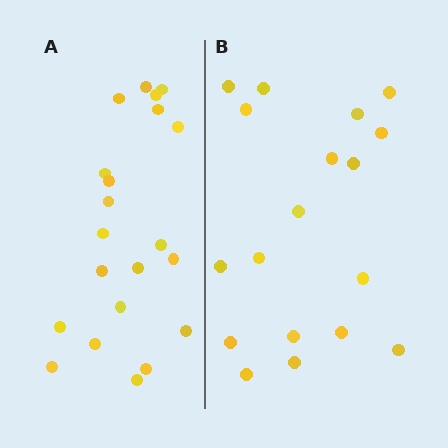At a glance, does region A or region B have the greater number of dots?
Region A (the left region) has more dots.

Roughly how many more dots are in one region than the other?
Region A has just a few more — roughly 2 or 3 more dots than region B.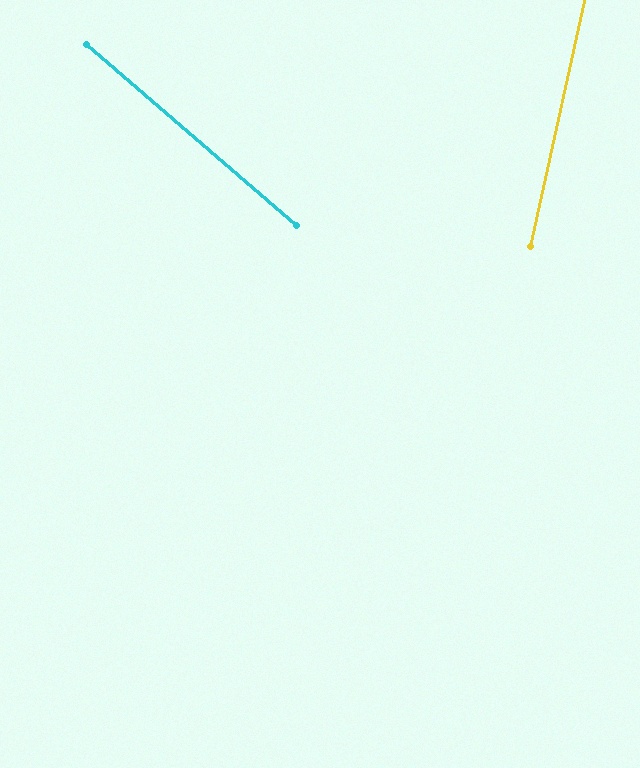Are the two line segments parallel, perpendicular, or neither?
Neither parallel nor perpendicular — they differ by about 62°.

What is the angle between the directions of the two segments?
Approximately 62 degrees.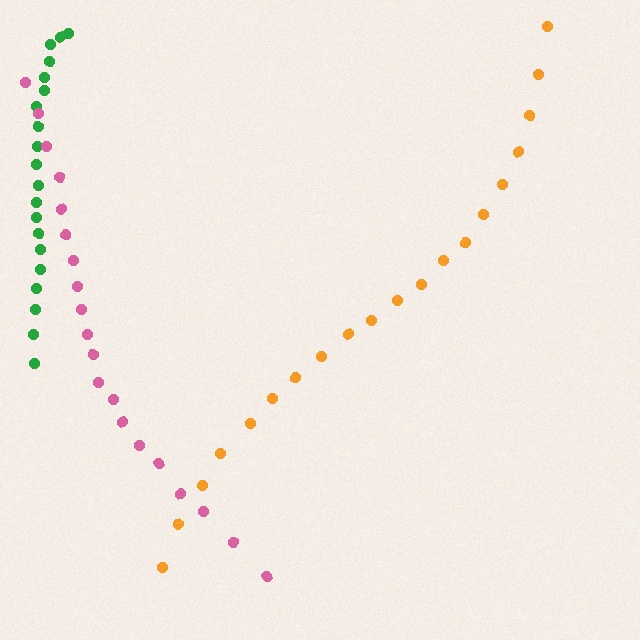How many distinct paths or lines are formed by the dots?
There are 3 distinct paths.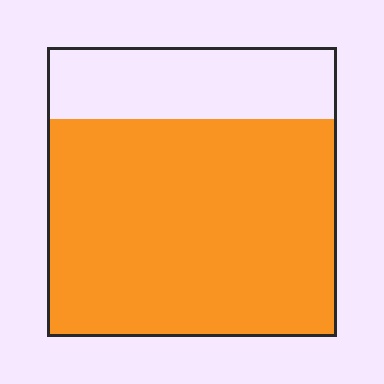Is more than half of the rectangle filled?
Yes.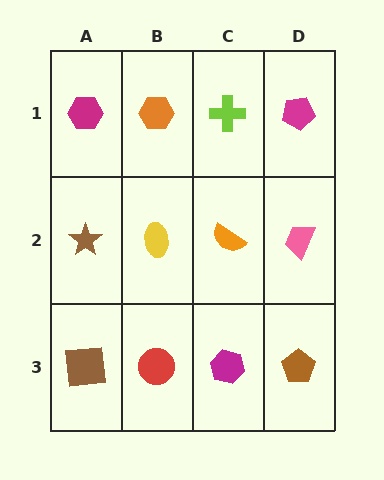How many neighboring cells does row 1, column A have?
2.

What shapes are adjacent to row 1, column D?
A pink trapezoid (row 2, column D), a lime cross (row 1, column C).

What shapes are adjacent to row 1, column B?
A yellow ellipse (row 2, column B), a magenta hexagon (row 1, column A), a lime cross (row 1, column C).